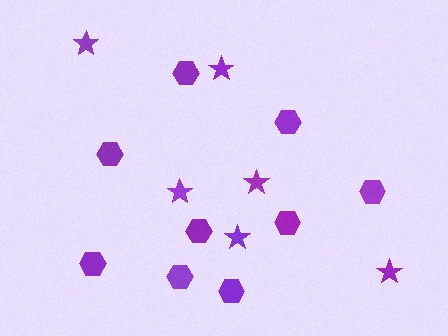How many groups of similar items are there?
There are 2 groups: one group of hexagons (9) and one group of stars (6).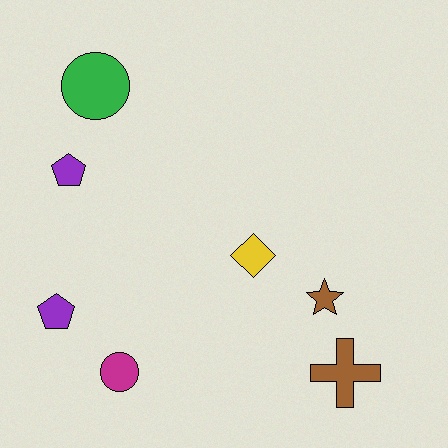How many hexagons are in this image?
There are no hexagons.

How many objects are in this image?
There are 7 objects.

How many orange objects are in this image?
There are no orange objects.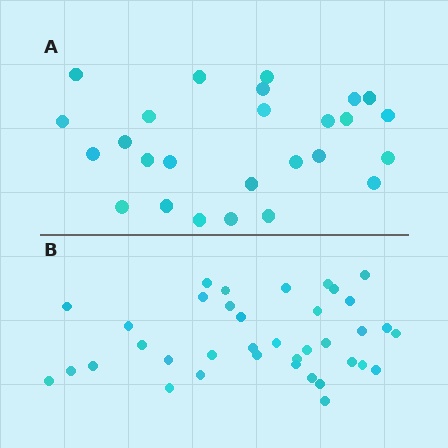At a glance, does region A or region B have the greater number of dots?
Region B (the bottom region) has more dots.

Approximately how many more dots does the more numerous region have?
Region B has roughly 12 or so more dots than region A.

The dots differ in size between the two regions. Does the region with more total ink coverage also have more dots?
No. Region A has more total ink coverage because its dots are larger, but region B actually contains more individual dots. Total area can be misleading — the number of items is what matters here.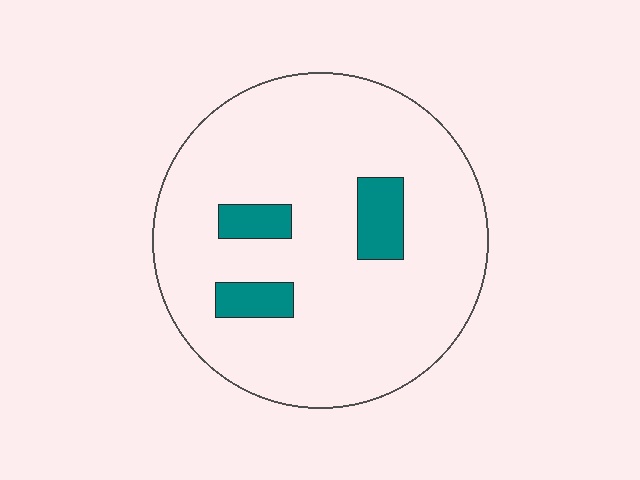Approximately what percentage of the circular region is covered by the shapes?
Approximately 10%.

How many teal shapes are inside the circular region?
3.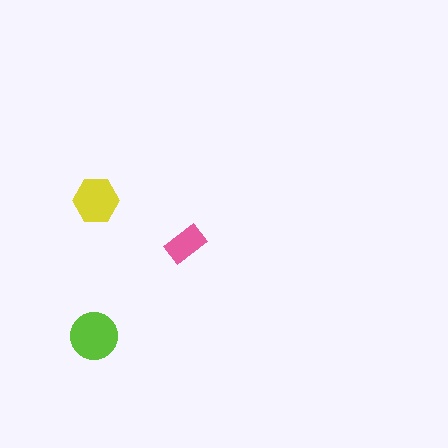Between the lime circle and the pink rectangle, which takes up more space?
The lime circle.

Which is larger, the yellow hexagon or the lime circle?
The lime circle.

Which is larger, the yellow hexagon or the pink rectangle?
The yellow hexagon.